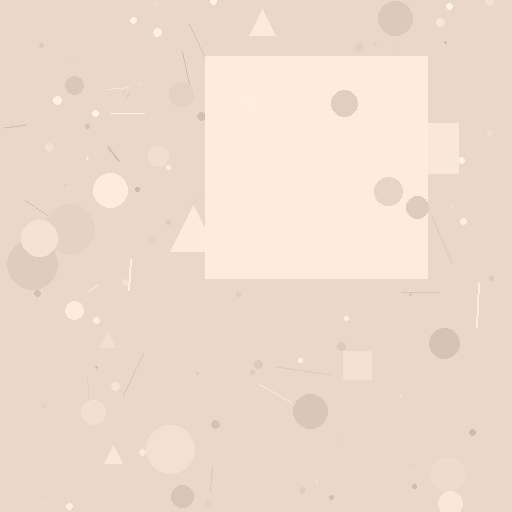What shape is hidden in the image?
A square is hidden in the image.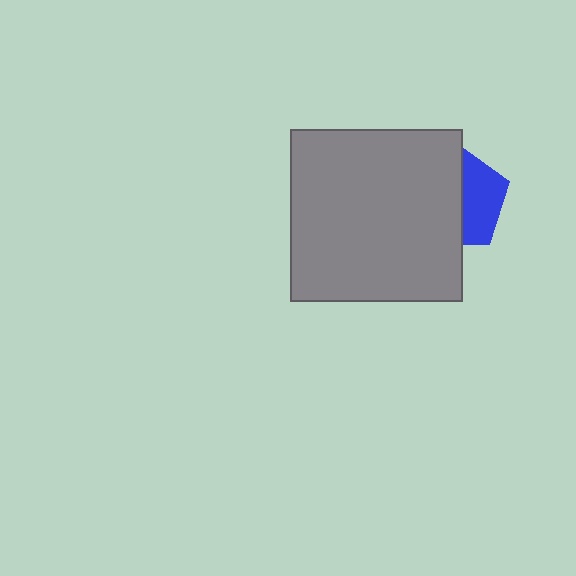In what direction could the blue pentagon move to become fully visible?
The blue pentagon could move right. That would shift it out from behind the gray square entirely.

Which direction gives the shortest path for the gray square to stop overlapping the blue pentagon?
Moving left gives the shortest separation.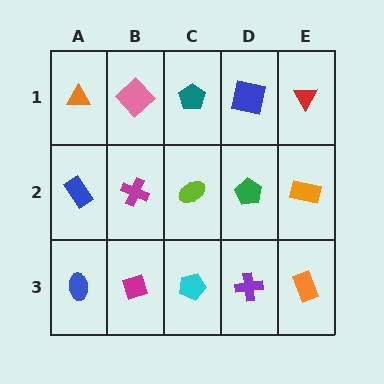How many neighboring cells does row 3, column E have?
2.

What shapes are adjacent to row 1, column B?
A magenta cross (row 2, column B), an orange triangle (row 1, column A), a teal pentagon (row 1, column C).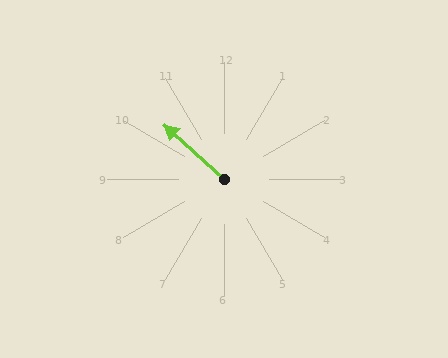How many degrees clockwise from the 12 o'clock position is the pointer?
Approximately 312 degrees.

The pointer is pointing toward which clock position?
Roughly 10 o'clock.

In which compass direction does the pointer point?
Northwest.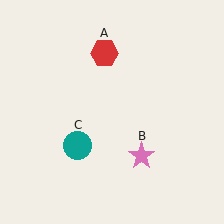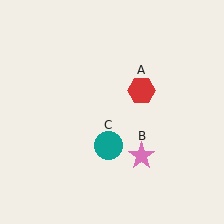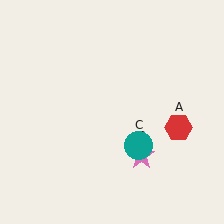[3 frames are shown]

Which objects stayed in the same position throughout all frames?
Pink star (object B) remained stationary.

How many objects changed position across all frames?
2 objects changed position: red hexagon (object A), teal circle (object C).